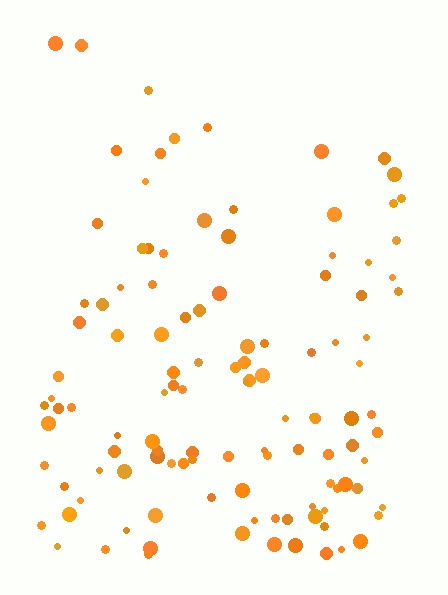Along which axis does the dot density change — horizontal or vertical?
Vertical.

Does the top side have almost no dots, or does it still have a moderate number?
Still a moderate number, just noticeably fewer than the bottom.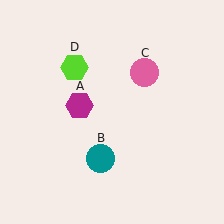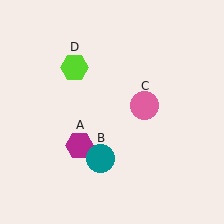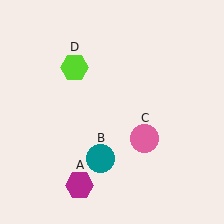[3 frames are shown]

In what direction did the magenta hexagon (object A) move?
The magenta hexagon (object A) moved down.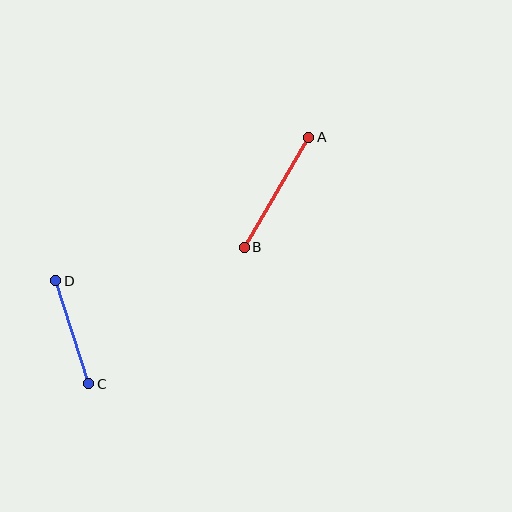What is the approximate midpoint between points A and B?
The midpoint is at approximately (276, 192) pixels.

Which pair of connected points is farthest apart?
Points A and B are farthest apart.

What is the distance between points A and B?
The distance is approximately 128 pixels.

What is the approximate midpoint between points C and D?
The midpoint is at approximately (72, 332) pixels.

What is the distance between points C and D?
The distance is approximately 108 pixels.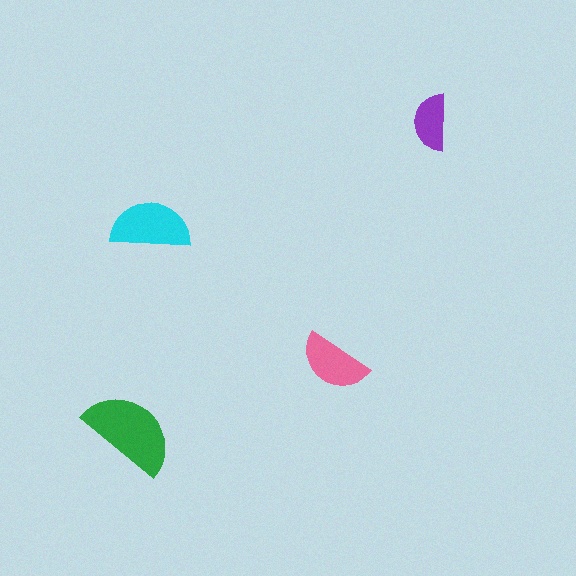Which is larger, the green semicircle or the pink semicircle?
The green one.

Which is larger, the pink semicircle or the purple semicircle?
The pink one.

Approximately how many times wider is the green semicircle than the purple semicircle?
About 1.5 times wider.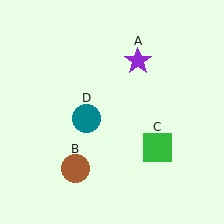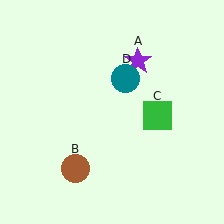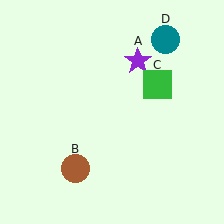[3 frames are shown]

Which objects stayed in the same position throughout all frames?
Purple star (object A) and brown circle (object B) remained stationary.